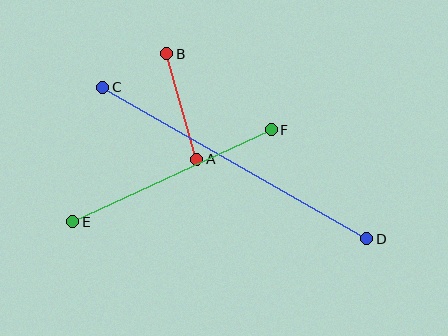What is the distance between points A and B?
The distance is approximately 110 pixels.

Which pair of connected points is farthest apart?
Points C and D are farthest apart.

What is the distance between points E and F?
The distance is approximately 219 pixels.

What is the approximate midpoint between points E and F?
The midpoint is at approximately (172, 176) pixels.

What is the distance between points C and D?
The distance is approximately 305 pixels.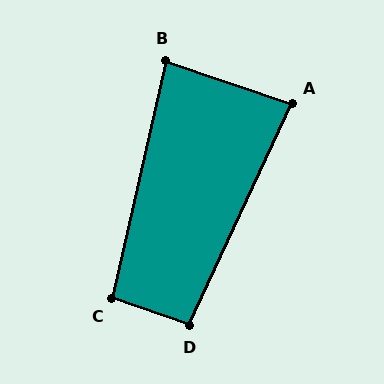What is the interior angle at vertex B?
Approximately 84 degrees (acute).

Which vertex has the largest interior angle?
C, at approximately 96 degrees.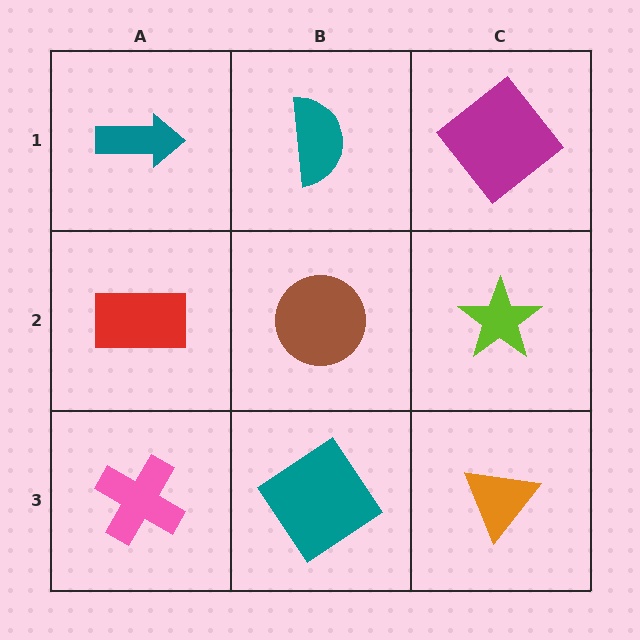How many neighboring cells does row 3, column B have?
3.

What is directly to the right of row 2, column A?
A brown circle.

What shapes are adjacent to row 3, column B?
A brown circle (row 2, column B), a pink cross (row 3, column A), an orange triangle (row 3, column C).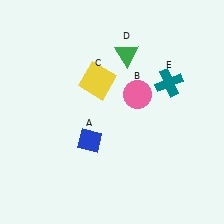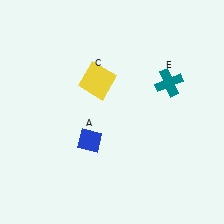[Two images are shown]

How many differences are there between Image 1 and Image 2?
There are 2 differences between the two images.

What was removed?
The green triangle (D), the pink circle (B) were removed in Image 2.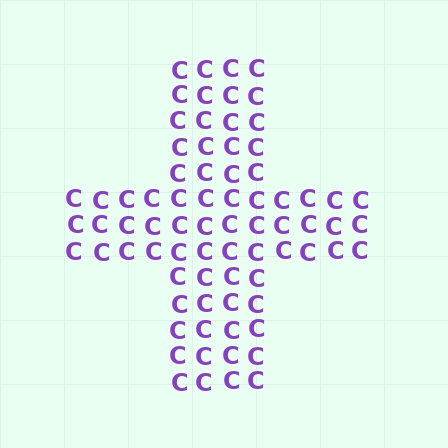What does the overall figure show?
The overall figure shows a cross.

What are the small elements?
The small elements are letter C's.